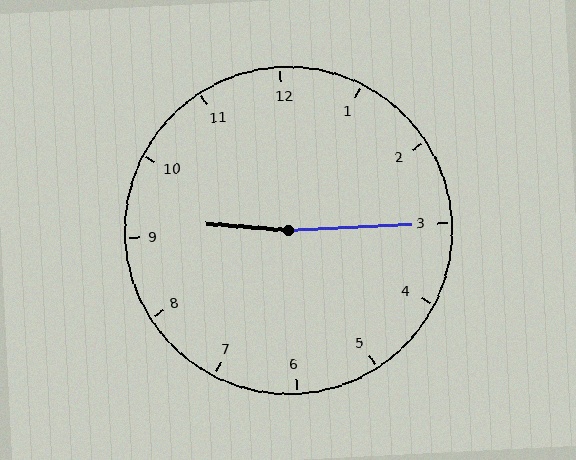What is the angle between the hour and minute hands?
Approximately 172 degrees.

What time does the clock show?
9:15.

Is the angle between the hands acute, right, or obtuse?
It is obtuse.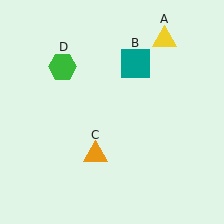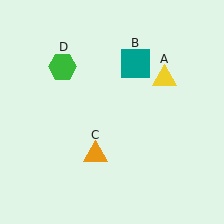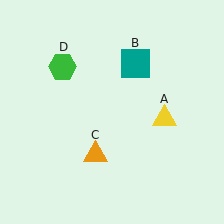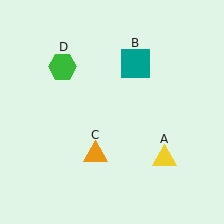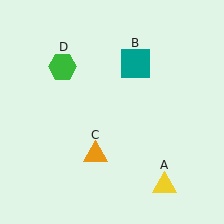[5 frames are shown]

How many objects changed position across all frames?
1 object changed position: yellow triangle (object A).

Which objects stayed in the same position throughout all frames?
Teal square (object B) and orange triangle (object C) and green hexagon (object D) remained stationary.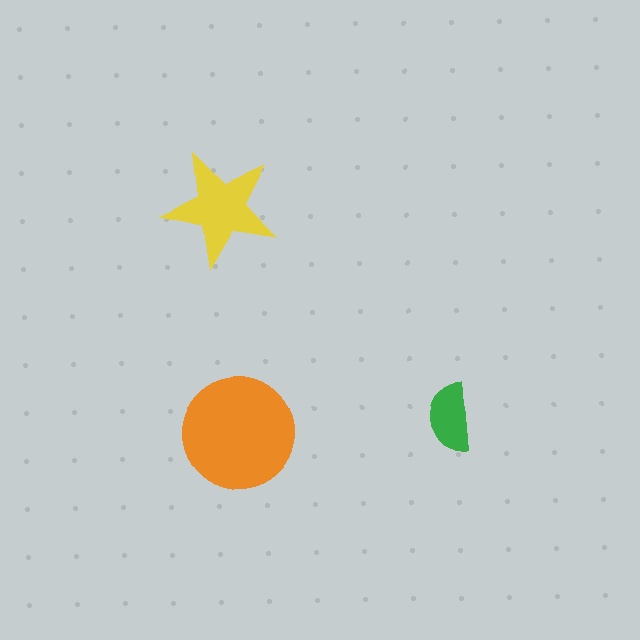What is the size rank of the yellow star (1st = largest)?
2nd.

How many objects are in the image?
There are 3 objects in the image.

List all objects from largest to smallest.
The orange circle, the yellow star, the green semicircle.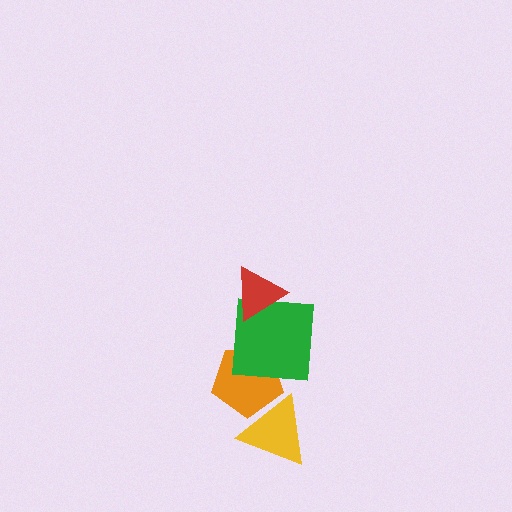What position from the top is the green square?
The green square is 2nd from the top.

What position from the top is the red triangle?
The red triangle is 1st from the top.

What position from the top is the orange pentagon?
The orange pentagon is 3rd from the top.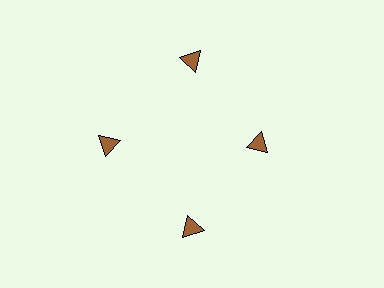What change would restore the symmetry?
The symmetry would be restored by moving it outward, back onto the ring so that all 4 triangles sit at equal angles and equal distance from the center.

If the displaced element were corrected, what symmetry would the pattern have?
It would have 4-fold rotational symmetry — the pattern would map onto itself every 90 degrees.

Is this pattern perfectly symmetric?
No. The 4 brown triangles are arranged in a ring, but one element near the 3 o'clock position is pulled inward toward the center, breaking the 4-fold rotational symmetry.